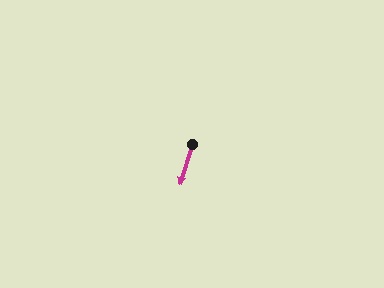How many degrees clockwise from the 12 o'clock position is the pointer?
Approximately 197 degrees.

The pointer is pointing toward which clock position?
Roughly 7 o'clock.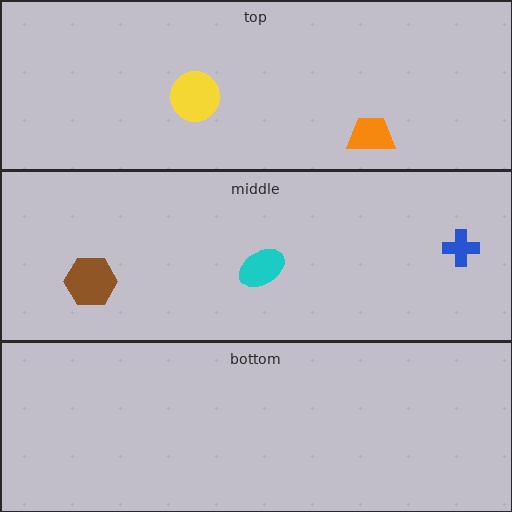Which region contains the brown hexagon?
The middle region.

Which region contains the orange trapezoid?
The top region.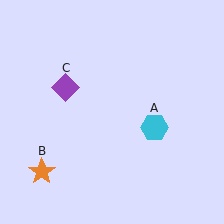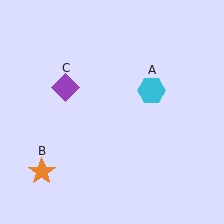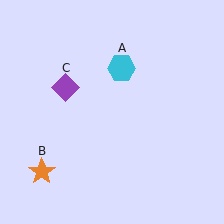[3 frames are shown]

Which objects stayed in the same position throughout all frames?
Orange star (object B) and purple diamond (object C) remained stationary.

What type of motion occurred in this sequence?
The cyan hexagon (object A) rotated counterclockwise around the center of the scene.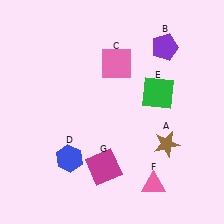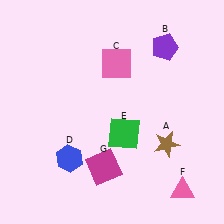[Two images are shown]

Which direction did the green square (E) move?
The green square (E) moved down.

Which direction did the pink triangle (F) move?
The pink triangle (F) moved right.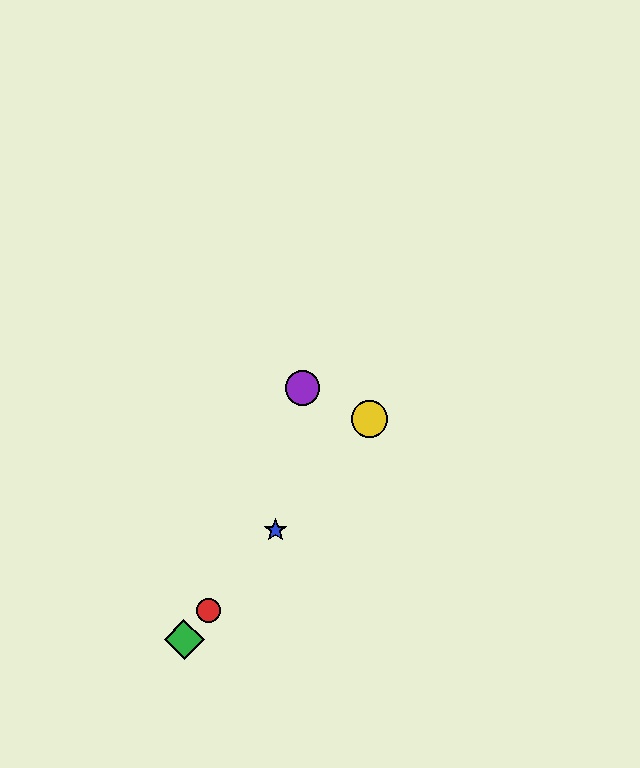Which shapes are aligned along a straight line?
The red circle, the blue star, the green diamond, the yellow circle are aligned along a straight line.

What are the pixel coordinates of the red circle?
The red circle is at (209, 610).